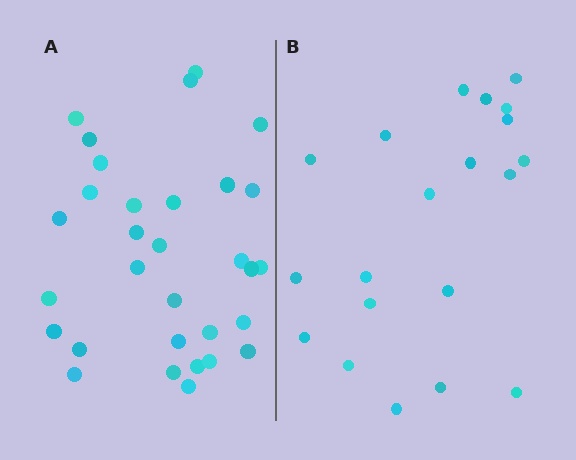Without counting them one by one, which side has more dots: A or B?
Region A (the left region) has more dots.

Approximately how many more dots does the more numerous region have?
Region A has roughly 12 or so more dots than region B.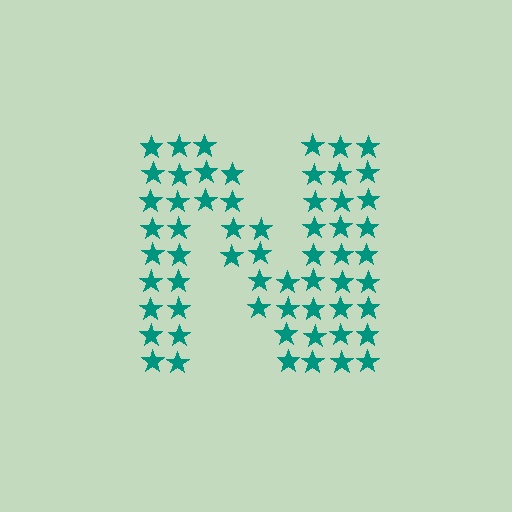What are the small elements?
The small elements are stars.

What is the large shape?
The large shape is the letter N.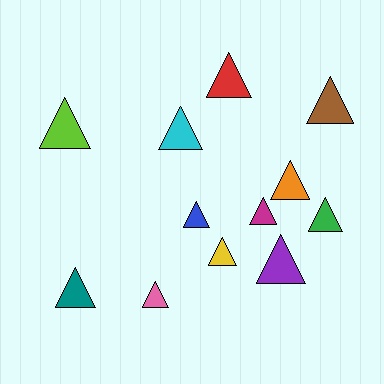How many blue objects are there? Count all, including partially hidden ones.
There is 1 blue object.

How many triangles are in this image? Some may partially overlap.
There are 12 triangles.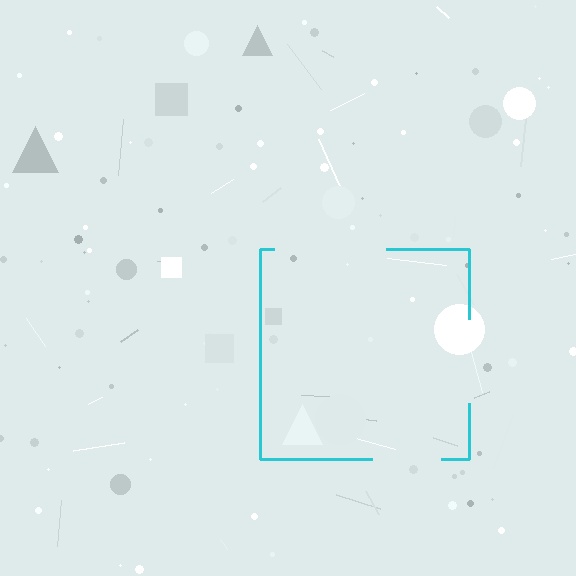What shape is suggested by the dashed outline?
The dashed outline suggests a square.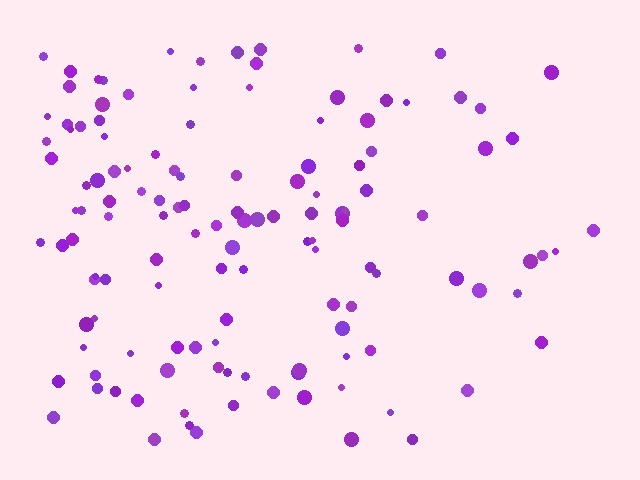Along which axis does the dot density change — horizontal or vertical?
Horizontal.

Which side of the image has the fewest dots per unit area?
The right.